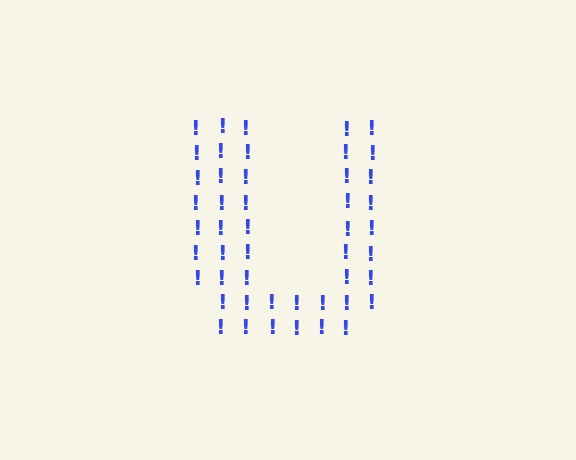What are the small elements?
The small elements are exclamation marks.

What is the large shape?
The large shape is the letter U.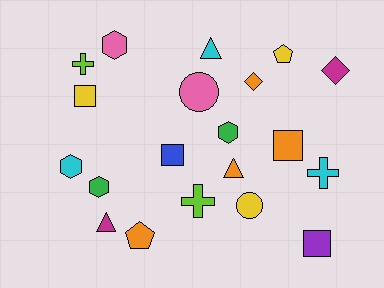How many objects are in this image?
There are 20 objects.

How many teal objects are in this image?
There are no teal objects.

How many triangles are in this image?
There are 3 triangles.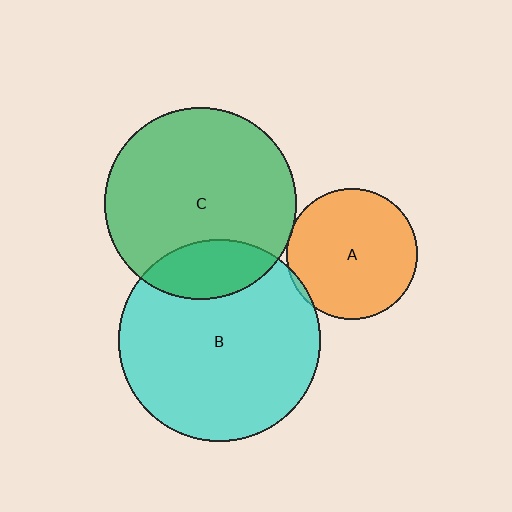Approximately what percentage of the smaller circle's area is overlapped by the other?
Approximately 5%.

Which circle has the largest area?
Circle B (cyan).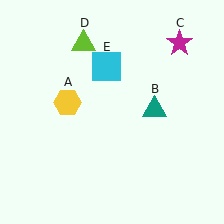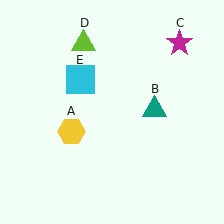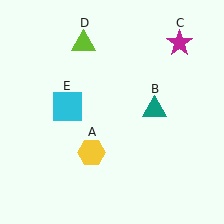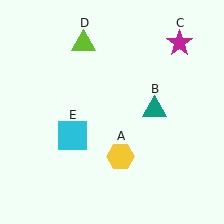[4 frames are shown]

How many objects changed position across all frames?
2 objects changed position: yellow hexagon (object A), cyan square (object E).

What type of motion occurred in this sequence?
The yellow hexagon (object A), cyan square (object E) rotated counterclockwise around the center of the scene.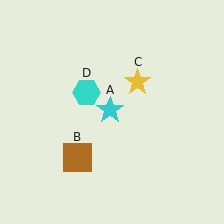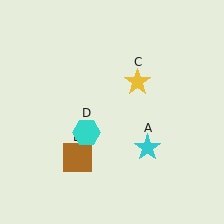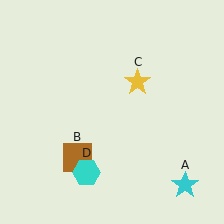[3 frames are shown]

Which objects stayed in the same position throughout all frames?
Brown square (object B) and yellow star (object C) remained stationary.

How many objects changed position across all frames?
2 objects changed position: cyan star (object A), cyan hexagon (object D).